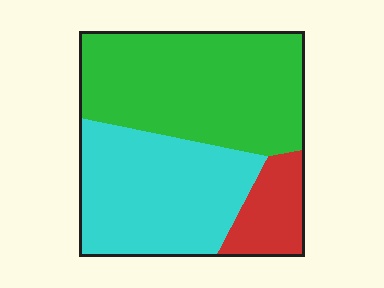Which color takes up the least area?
Red, at roughly 15%.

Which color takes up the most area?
Green, at roughly 50%.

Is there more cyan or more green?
Green.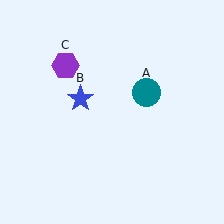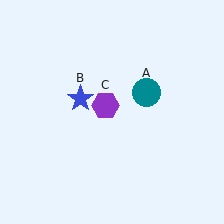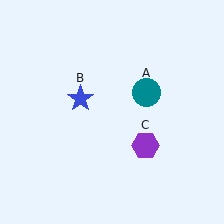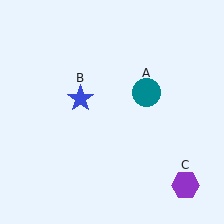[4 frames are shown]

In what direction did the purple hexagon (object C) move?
The purple hexagon (object C) moved down and to the right.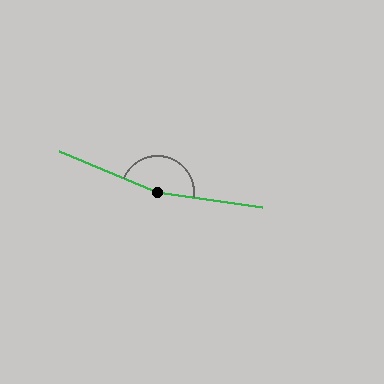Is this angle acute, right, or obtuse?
It is obtuse.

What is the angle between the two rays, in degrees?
Approximately 165 degrees.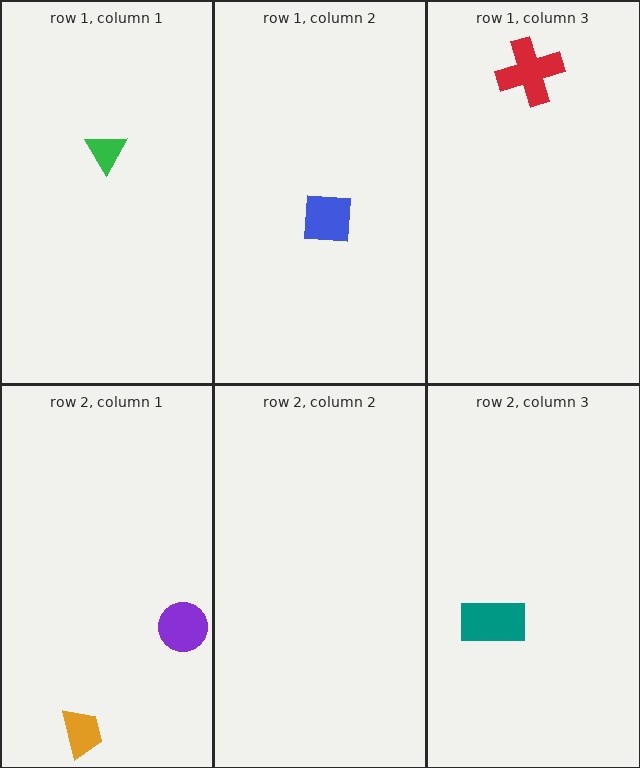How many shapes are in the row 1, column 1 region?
1.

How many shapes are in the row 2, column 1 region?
2.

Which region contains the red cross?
The row 1, column 3 region.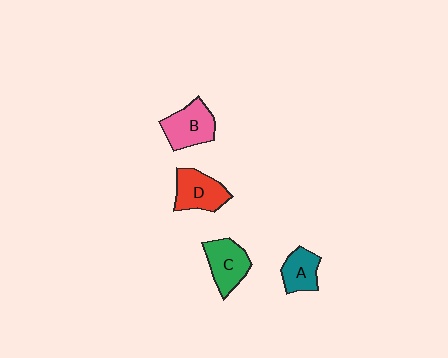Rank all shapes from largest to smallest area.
From largest to smallest: B (pink), C (green), D (red), A (teal).